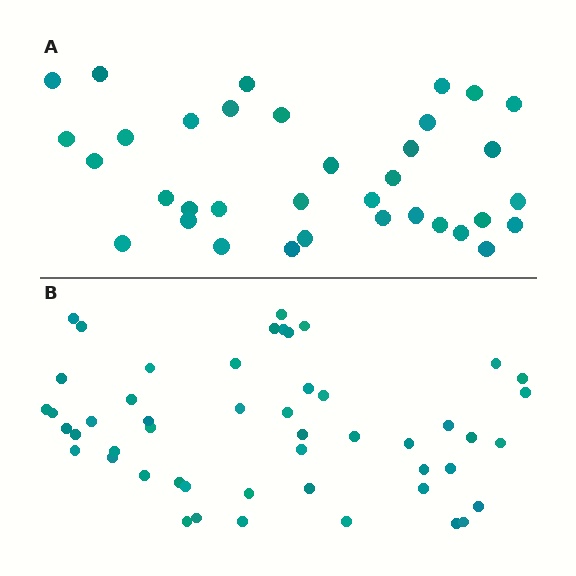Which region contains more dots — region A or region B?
Region B (the bottom region) has more dots.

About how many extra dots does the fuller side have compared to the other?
Region B has approximately 15 more dots than region A.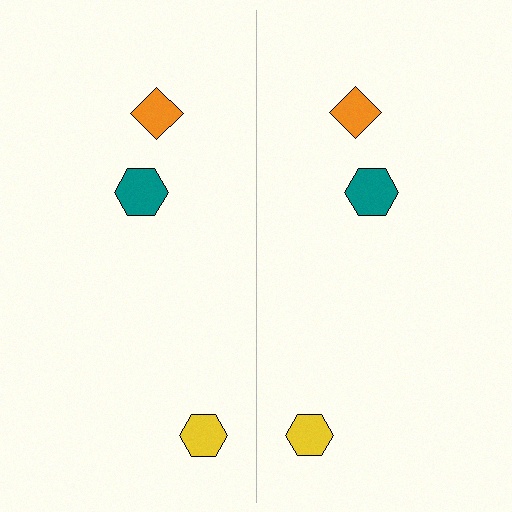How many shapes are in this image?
There are 6 shapes in this image.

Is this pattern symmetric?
Yes, this pattern has bilateral (reflection) symmetry.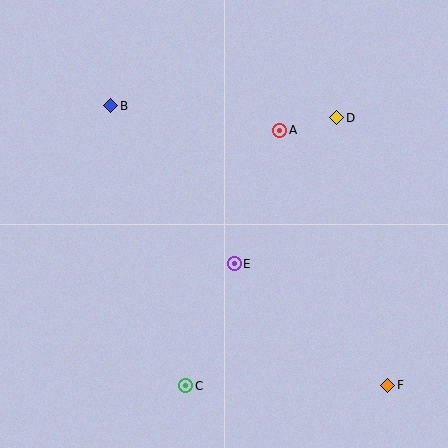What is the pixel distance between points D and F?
The distance between D and F is 272 pixels.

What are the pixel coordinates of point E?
Point E is at (234, 264).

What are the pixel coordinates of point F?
Point F is at (388, 385).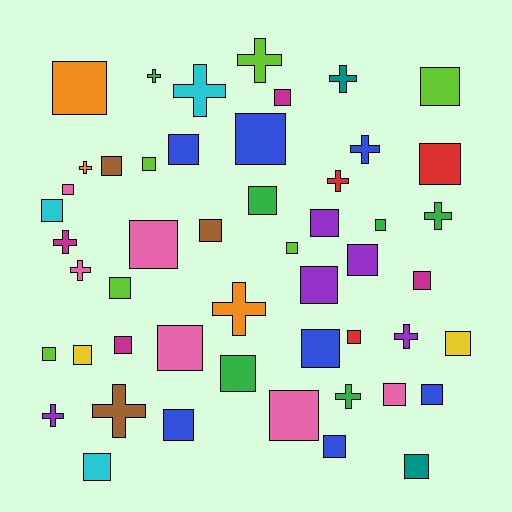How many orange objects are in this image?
There are 3 orange objects.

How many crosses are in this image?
There are 15 crosses.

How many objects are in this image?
There are 50 objects.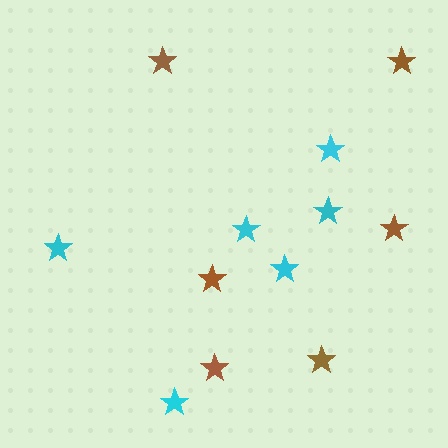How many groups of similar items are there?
There are 2 groups: one group of brown stars (6) and one group of cyan stars (6).